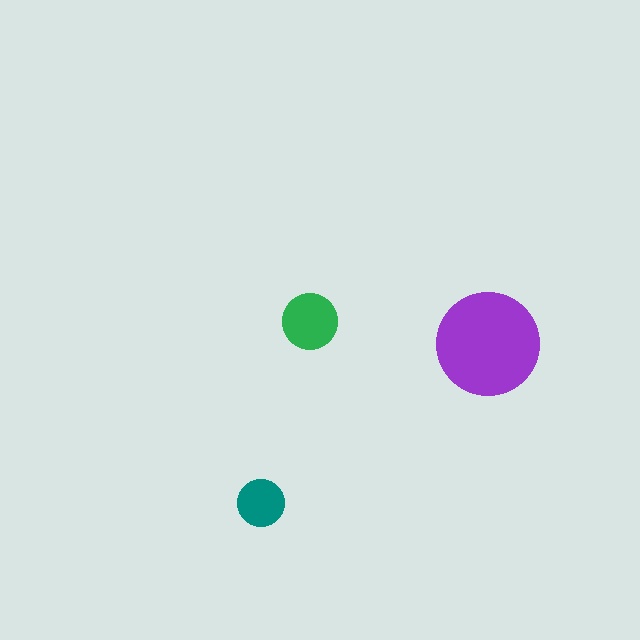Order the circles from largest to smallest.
the purple one, the green one, the teal one.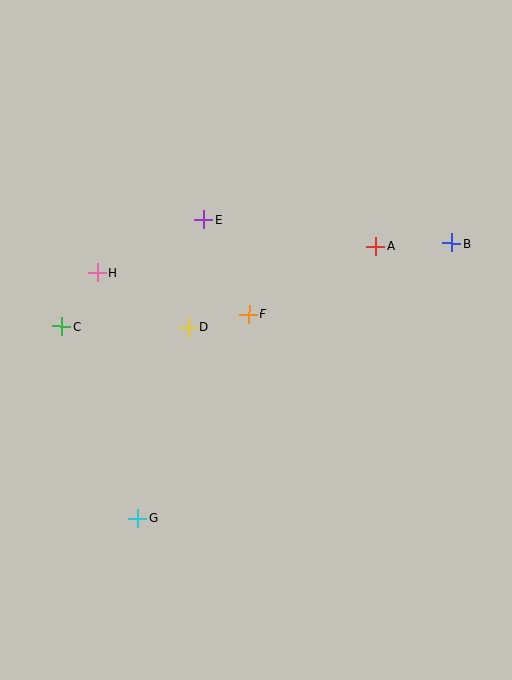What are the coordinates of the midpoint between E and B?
The midpoint between E and B is at (328, 232).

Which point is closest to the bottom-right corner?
Point G is closest to the bottom-right corner.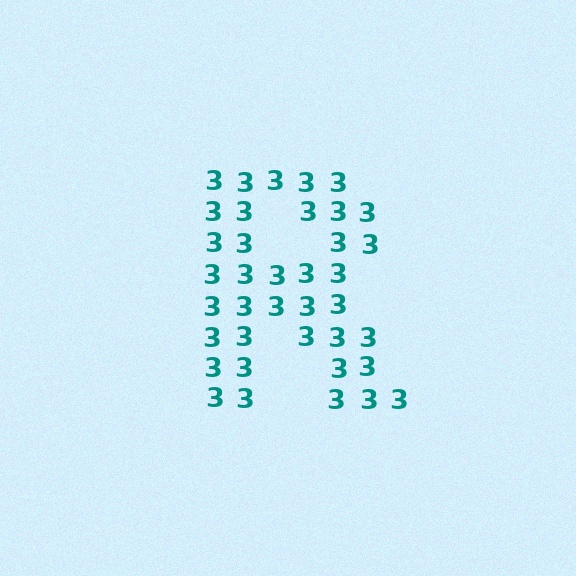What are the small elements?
The small elements are digit 3's.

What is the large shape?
The large shape is the letter R.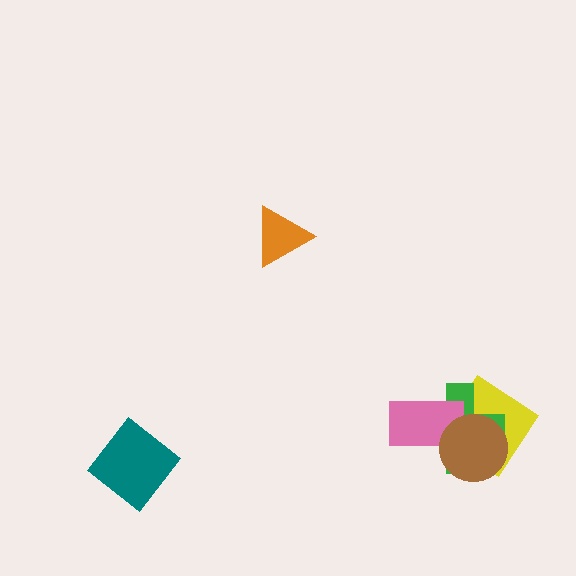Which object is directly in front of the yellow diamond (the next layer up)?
The green cross is directly in front of the yellow diamond.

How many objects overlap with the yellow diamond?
3 objects overlap with the yellow diamond.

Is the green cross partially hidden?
Yes, it is partially covered by another shape.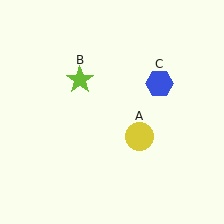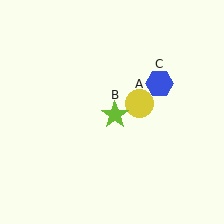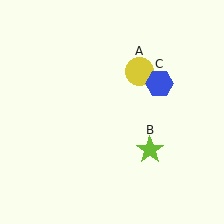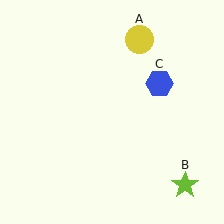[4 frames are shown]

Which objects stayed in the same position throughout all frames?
Blue hexagon (object C) remained stationary.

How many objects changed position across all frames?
2 objects changed position: yellow circle (object A), lime star (object B).